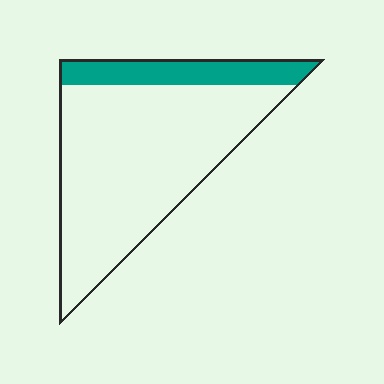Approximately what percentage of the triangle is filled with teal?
Approximately 20%.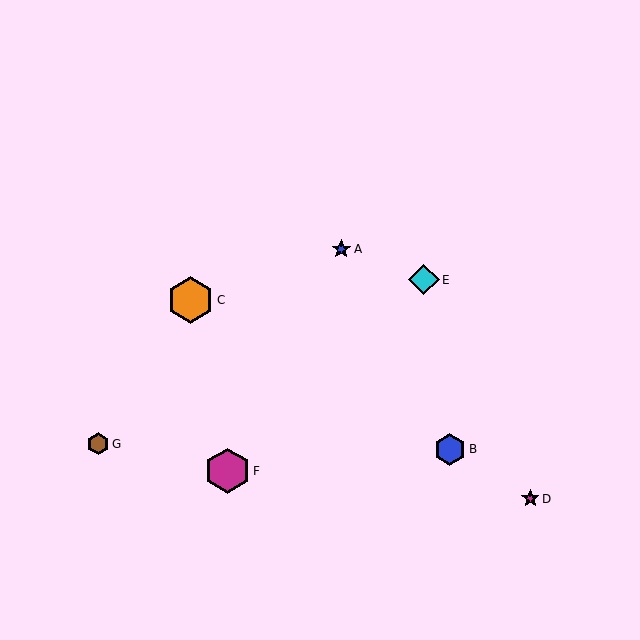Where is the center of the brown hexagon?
The center of the brown hexagon is at (98, 444).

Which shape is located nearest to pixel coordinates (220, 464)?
The magenta hexagon (labeled F) at (228, 471) is nearest to that location.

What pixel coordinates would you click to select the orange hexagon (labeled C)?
Click at (191, 300) to select the orange hexagon C.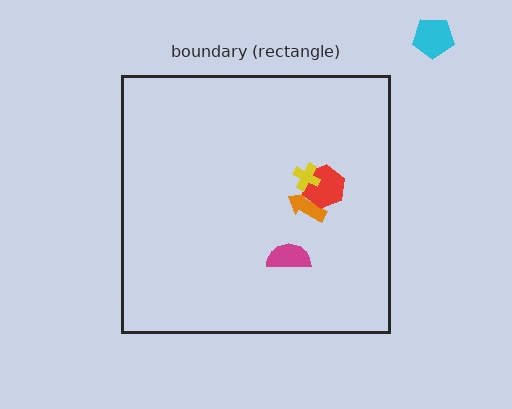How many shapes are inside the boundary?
4 inside, 1 outside.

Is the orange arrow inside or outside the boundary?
Inside.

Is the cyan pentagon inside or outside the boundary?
Outside.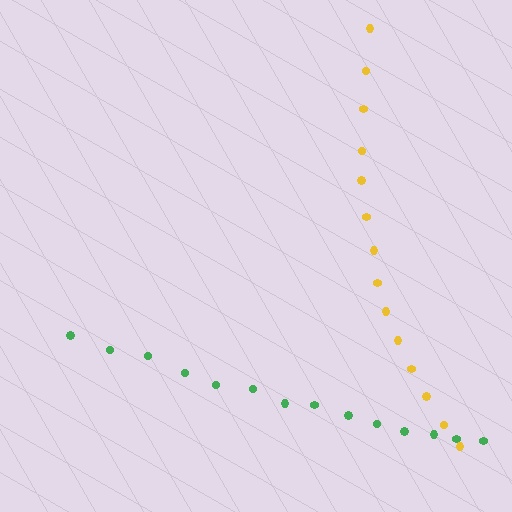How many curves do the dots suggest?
There are 2 distinct paths.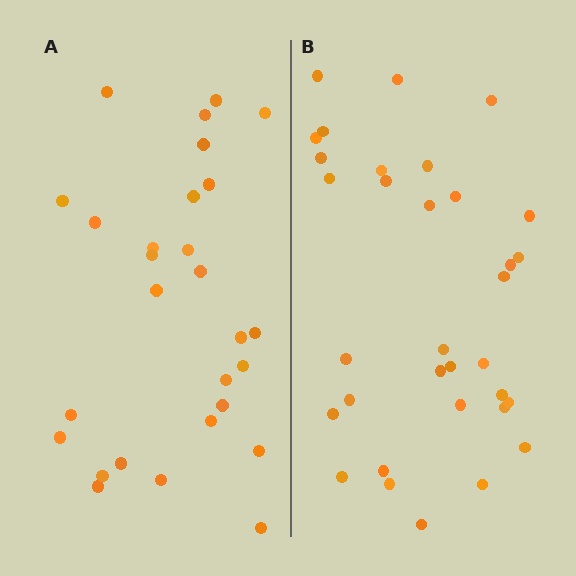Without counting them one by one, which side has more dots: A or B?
Region B (the right region) has more dots.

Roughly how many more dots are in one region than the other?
Region B has about 5 more dots than region A.